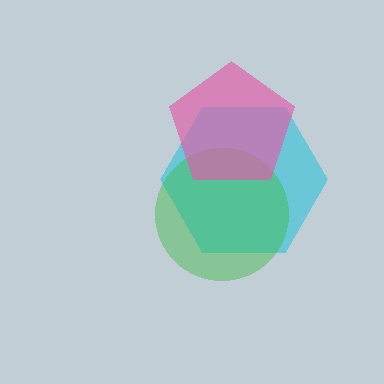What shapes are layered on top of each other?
The layered shapes are: a cyan hexagon, a green circle, a pink pentagon.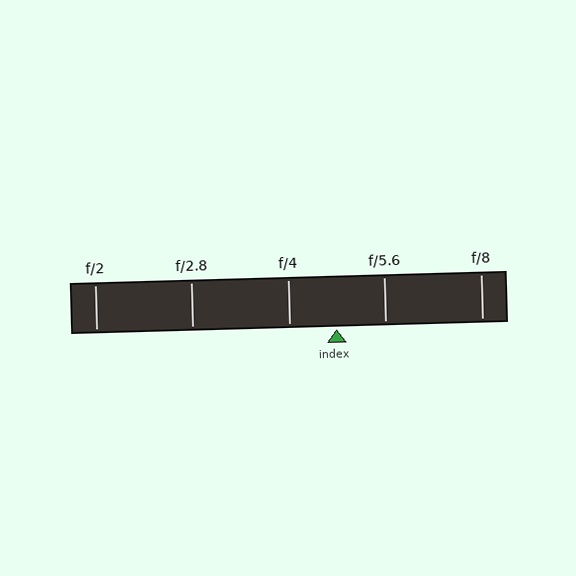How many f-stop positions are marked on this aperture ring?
There are 5 f-stop positions marked.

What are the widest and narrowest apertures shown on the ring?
The widest aperture shown is f/2 and the narrowest is f/8.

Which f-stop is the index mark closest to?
The index mark is closest to f/4.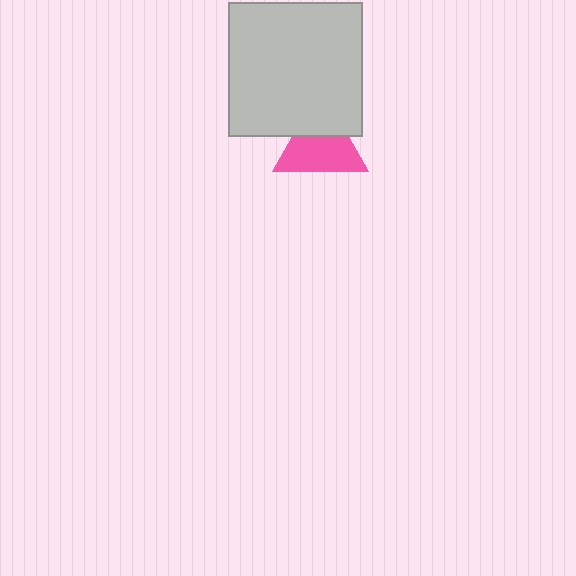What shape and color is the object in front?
The object in front is a light gray square.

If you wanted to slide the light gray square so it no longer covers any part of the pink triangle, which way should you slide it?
Slide it up — that is the most direct way to separate the two shapes.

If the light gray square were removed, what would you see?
You would see the complete pink triangle.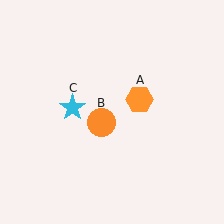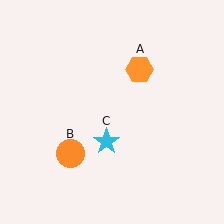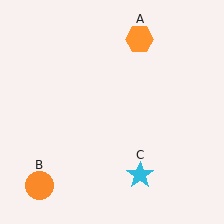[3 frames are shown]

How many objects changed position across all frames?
3 objects changed position: orange hexagon (object A), orange circle (object B), cyan star (object C).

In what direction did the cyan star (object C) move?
The cyan star (object C) moved down and to the right.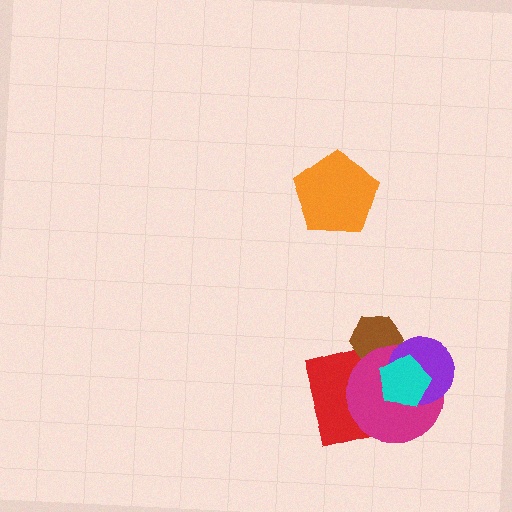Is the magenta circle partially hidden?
Yes, it is partially covered by another shape.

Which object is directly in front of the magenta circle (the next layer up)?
The purple circle is directly in front of the magenta circle.